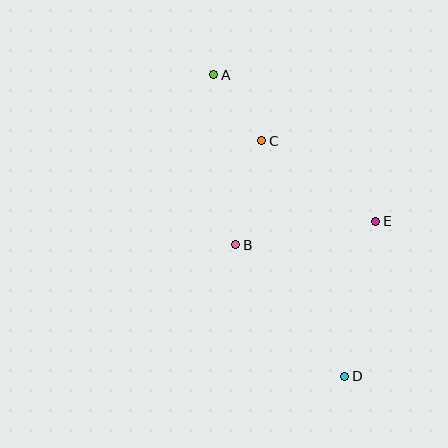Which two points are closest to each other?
Points A and C are closest to each other.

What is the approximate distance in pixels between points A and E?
The distance between A and E is approximately 218 pixels.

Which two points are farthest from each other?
Points A and D are farthest from each other.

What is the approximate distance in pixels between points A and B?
The distance between A and B is approximately 171 pixels.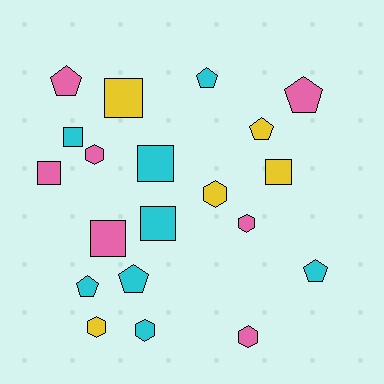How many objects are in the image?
There are 20 objects.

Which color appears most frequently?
Cyan, with 8 objects.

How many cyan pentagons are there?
There are 4 cyan pentagons.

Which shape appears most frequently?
Pentagon, with 7 objects.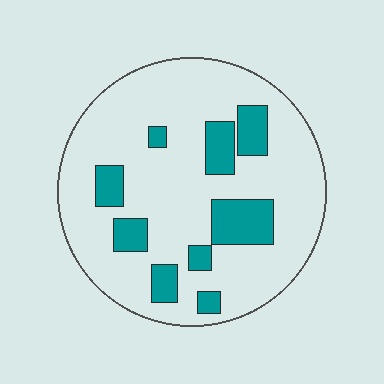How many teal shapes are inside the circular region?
9.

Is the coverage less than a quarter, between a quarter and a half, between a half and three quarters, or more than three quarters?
Less than a quarter.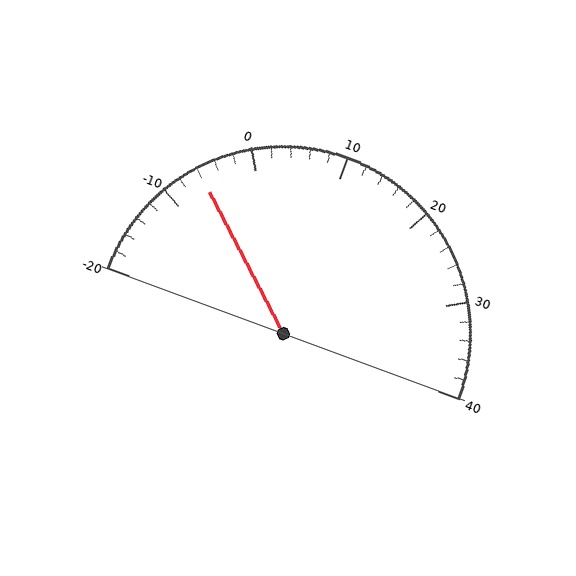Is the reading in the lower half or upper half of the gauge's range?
The reading is in the lower half of the range (-20 to 40).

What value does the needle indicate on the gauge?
The needle indicates approximately -6.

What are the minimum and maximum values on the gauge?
The gauge ranges from -20 to 40.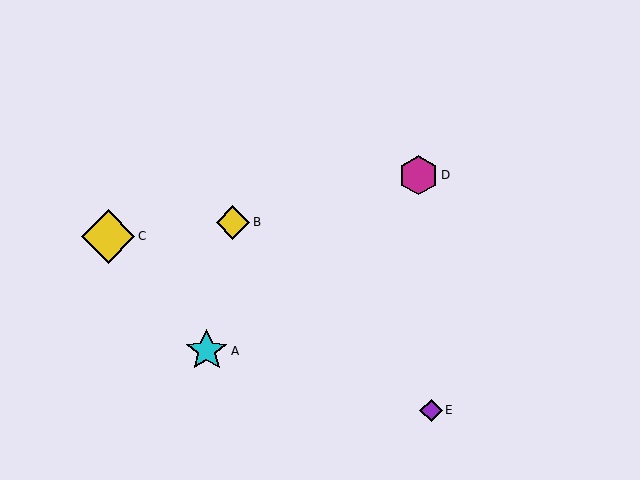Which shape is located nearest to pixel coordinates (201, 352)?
The cyan star (labeled A) at (207, 351) is nearest to that location.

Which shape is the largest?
The yellow diamond (labeled C) is the largest.